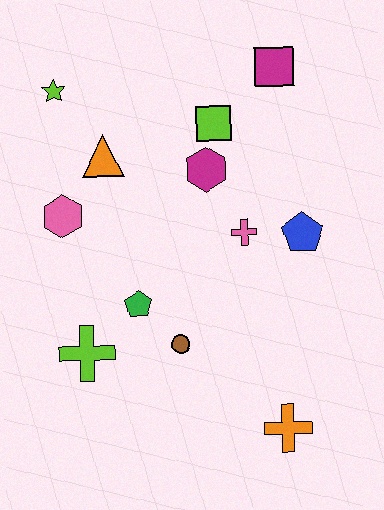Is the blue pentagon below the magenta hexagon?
Yes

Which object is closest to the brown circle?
The green pentagon is closest to the brown circle.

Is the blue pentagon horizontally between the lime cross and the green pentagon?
No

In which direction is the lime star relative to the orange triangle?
The lime star is above the orange triangle.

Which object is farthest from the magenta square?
The orange cross is farthest from the magenta square.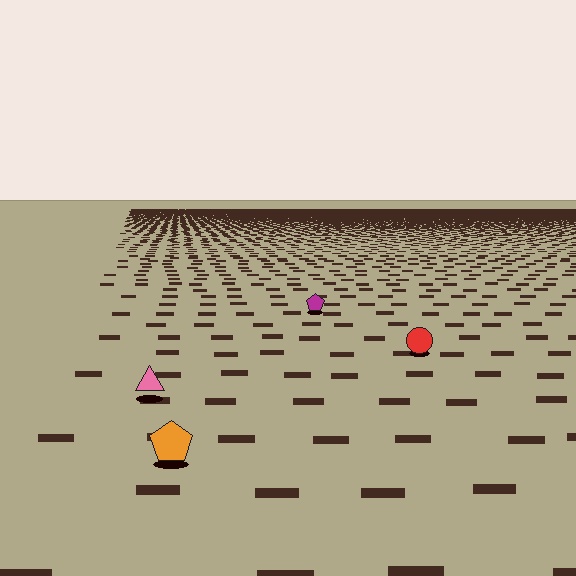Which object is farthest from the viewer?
The magenta pentagon is farthest from the viewer. It appears smaller and the ground texture around it is denser.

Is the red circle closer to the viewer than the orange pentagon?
No. The orange pentagon is closer — you can tell from the texture gradient: the ground texture is coarser near it.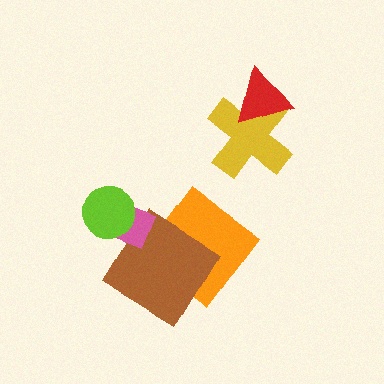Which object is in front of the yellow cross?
The red triangle is in front of the yellow cross.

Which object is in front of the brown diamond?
The pink rectangle is in front of the brown diamond.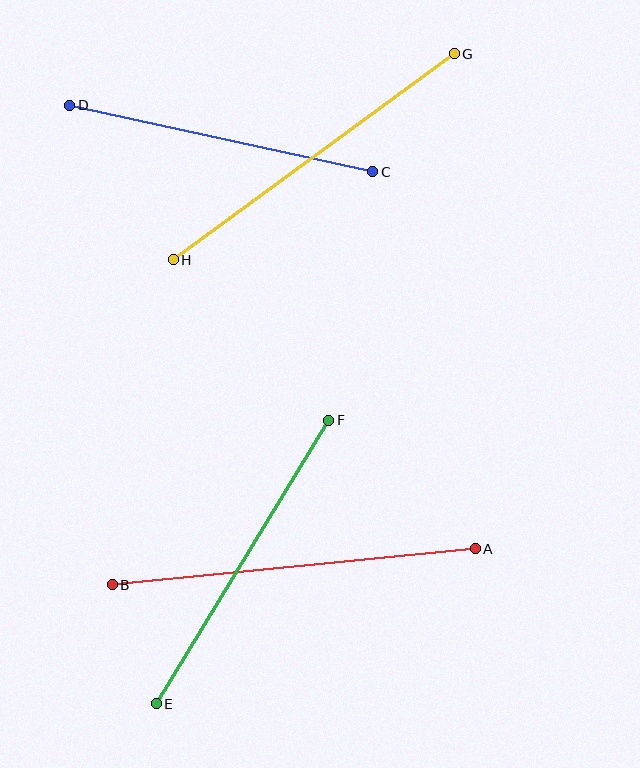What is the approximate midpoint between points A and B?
The midpoint is at approximately (294, 567) pixels.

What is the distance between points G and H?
The distance is approximately 348 pixels.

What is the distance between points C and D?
The distance is approximately 310 pixels.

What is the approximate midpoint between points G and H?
The midpoint is at approximately (314, 157) pixels.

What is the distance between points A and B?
The distance is approximately 365 pixels.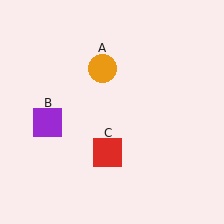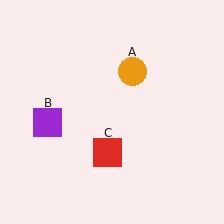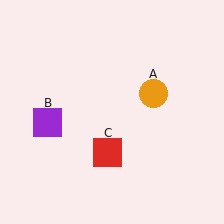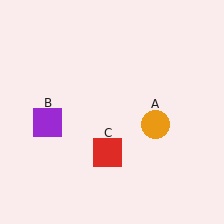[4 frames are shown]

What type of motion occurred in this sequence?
The orange circle (object A) rotated clockwise around the center of the scene.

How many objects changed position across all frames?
1 object changed position: orange circle (object A).